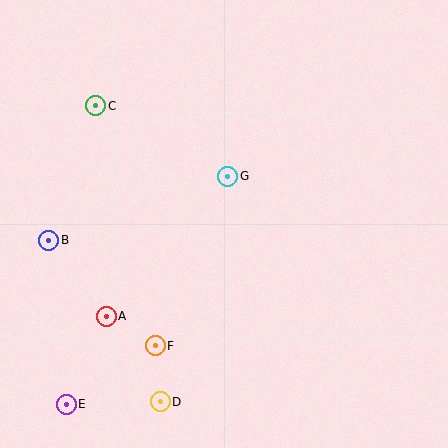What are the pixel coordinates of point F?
Point F is at (155, 346).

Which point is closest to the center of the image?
Point G at (228, 176) is closest to the center.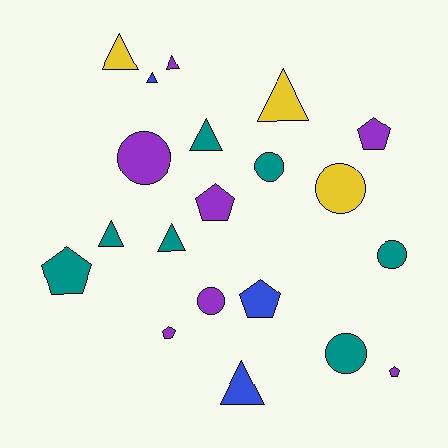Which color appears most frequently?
Teal, with 7 objects.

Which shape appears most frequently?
Triangle, with 8 objects.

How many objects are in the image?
There are 20 objects.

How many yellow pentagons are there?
There are no yellow pentagons.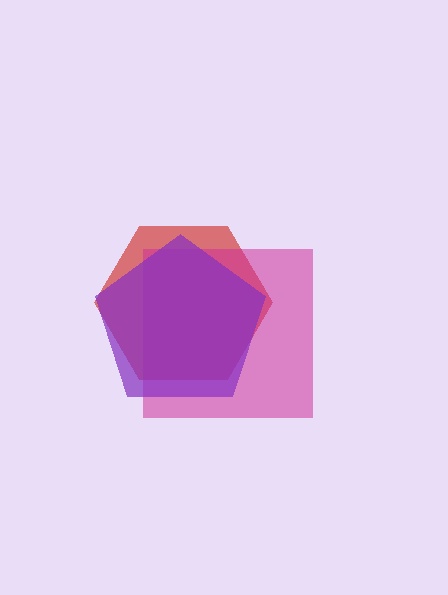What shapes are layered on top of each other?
The layered shapes are: a red hexagon, a magenta square, a purple pentagon.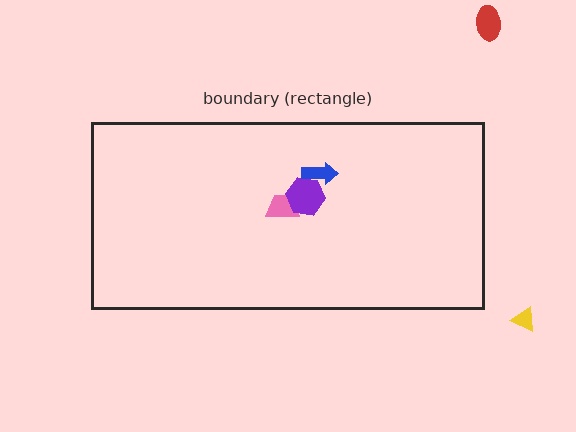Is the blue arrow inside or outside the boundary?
Inside.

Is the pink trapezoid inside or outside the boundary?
Inside.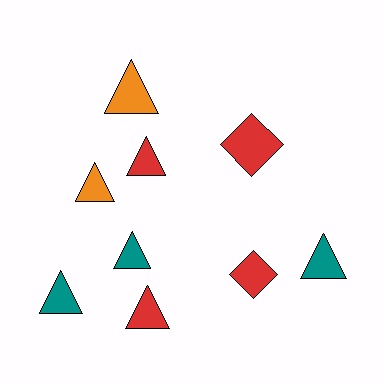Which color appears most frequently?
Red, with 4 objects.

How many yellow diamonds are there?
There are no yellow diamonds.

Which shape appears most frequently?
Triangle, with 7 objects.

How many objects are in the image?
There are 9 objects.